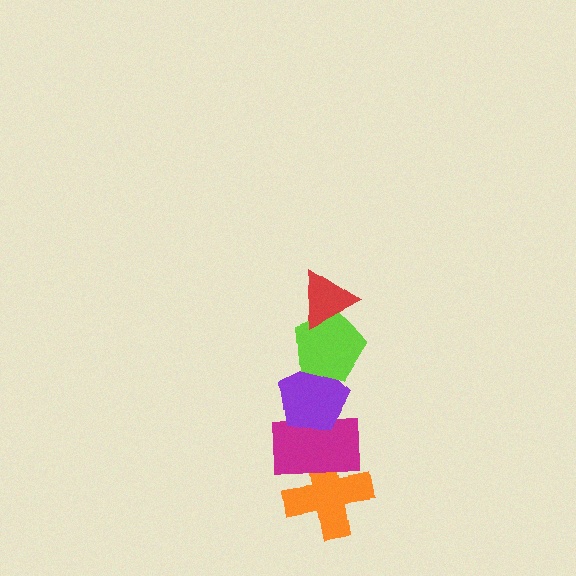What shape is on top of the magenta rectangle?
The purple pentagon is on top of the magenta rectangle.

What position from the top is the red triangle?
The red triangle is 1st from the top.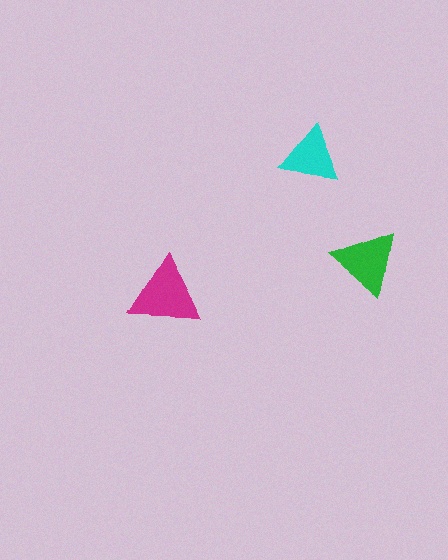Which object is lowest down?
The magenta triangle is bottommost.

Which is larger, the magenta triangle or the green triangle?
The magenta one.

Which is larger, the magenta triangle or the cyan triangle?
The magenta one.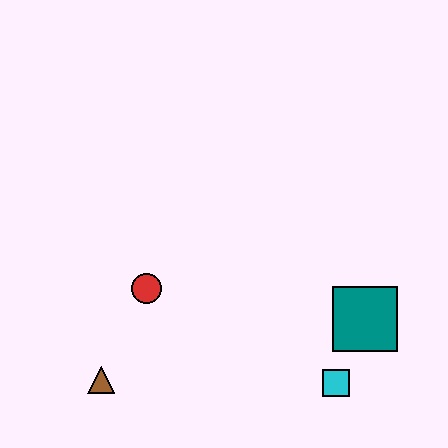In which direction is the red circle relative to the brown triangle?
The red circle is above the brown triangle.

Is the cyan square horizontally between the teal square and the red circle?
Yes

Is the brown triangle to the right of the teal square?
No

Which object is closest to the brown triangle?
The red circle is closest to the brown triangle.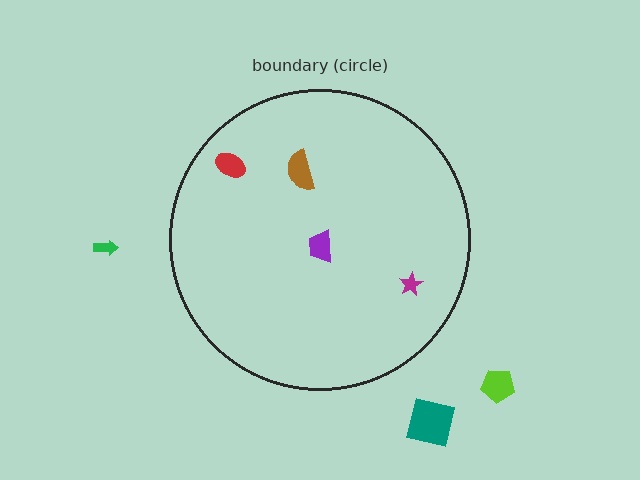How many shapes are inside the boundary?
4 inside, 3 outside.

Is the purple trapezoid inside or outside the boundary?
Inside.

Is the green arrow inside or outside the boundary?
Outside.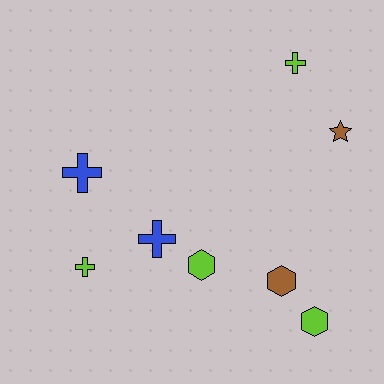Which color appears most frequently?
Lime, with 4 objects.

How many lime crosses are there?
There are 2 lime crosses.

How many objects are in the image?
There are 8 objects.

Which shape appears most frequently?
Cross, with 4 objects.